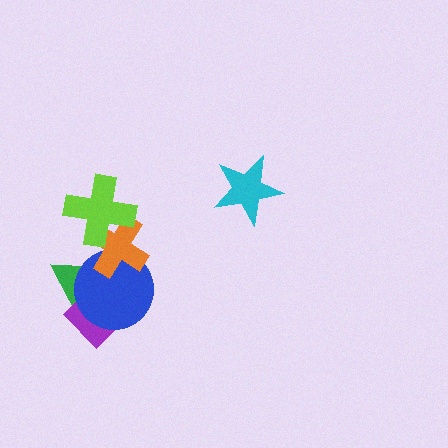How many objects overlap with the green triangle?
3 objects overlap with the green triangle.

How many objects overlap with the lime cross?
1 object overlaps with the lime cross.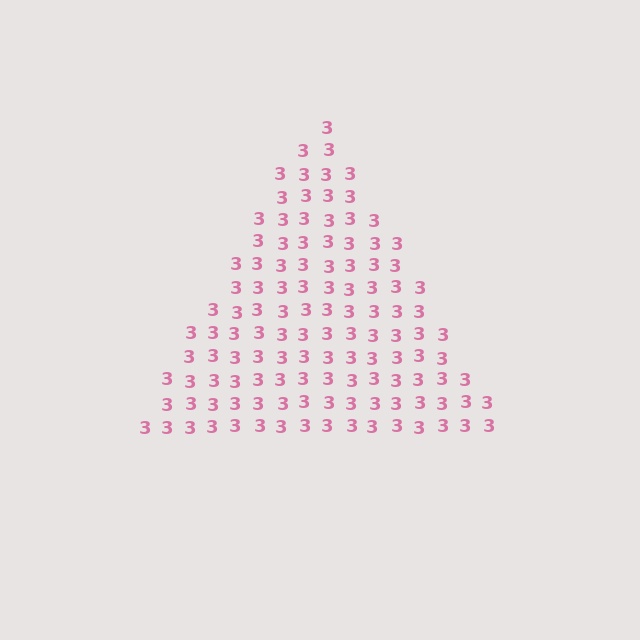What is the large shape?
The large shape is a triangle.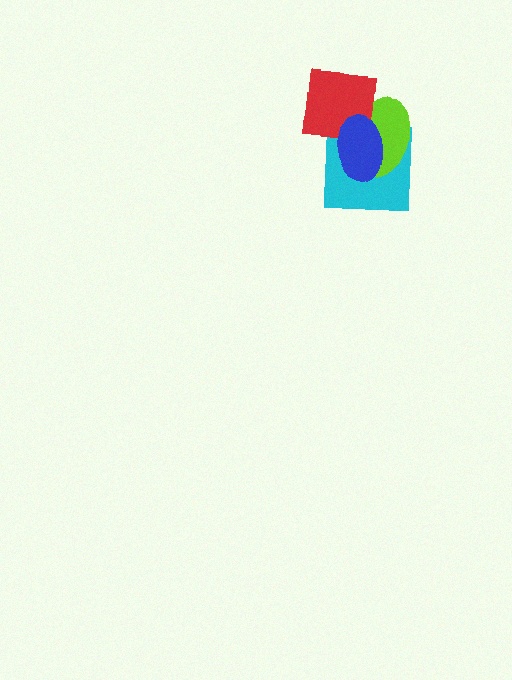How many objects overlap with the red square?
3 objects overlap with the red square.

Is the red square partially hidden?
Yes, it is partially covered by another shape.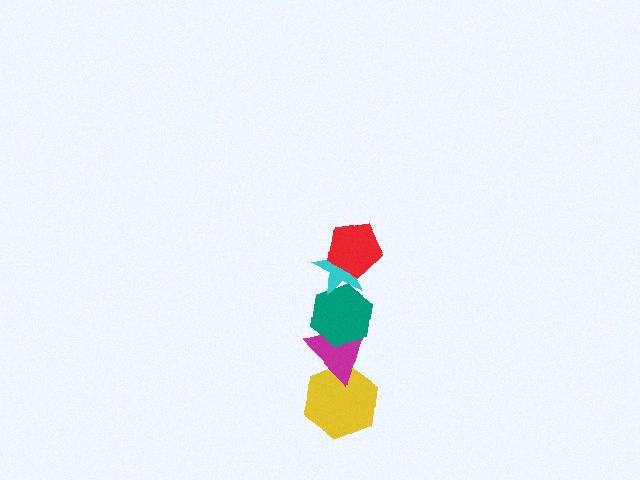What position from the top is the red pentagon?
The red pentagon is 1st from the top.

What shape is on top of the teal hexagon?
The cyan star is on top of the teal hexagon.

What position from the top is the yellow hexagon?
The yellow hexagon is 5th from the top.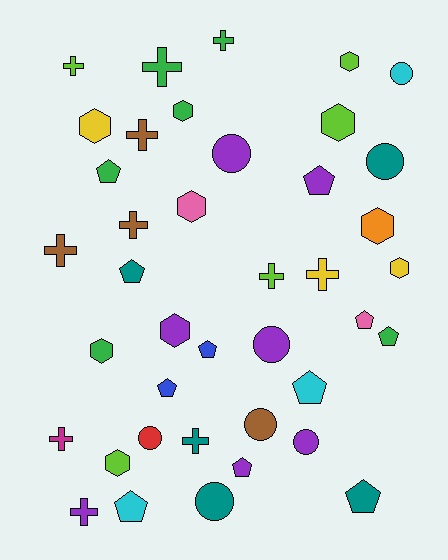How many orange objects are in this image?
There is 1 orange object.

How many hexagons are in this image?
There are 10 hexagons.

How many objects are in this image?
There are 40 objects.